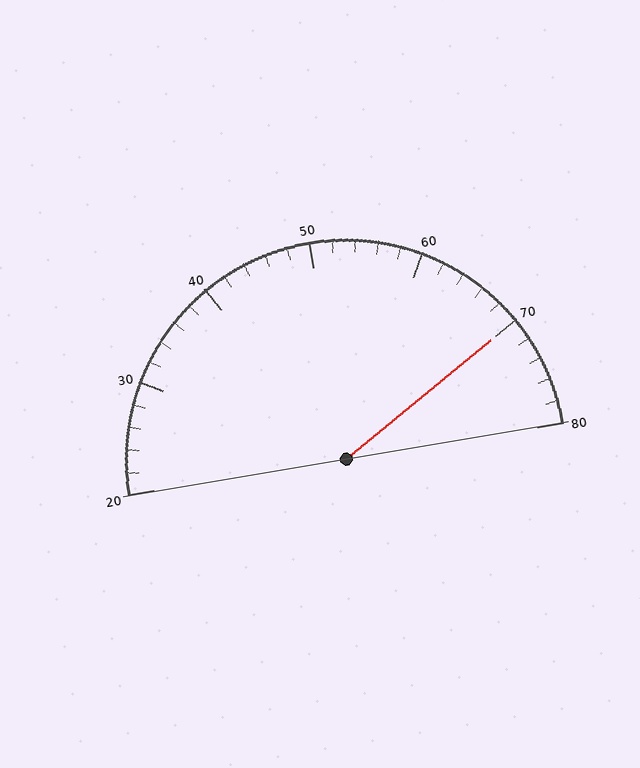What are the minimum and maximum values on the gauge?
The gauge ranges from 20 to 80.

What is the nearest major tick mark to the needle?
The nearest major tick mark is 70.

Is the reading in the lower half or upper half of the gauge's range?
The reading is in the upper half of the range (20 to 80).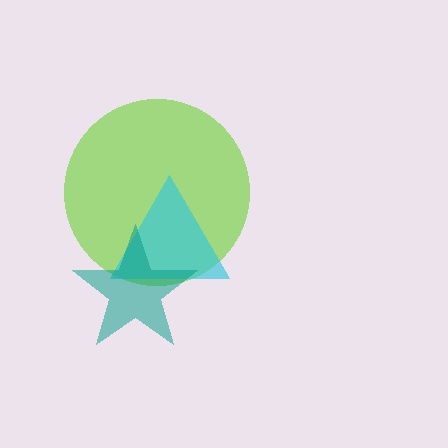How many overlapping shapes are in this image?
There are 3 overlapping shapes in the image.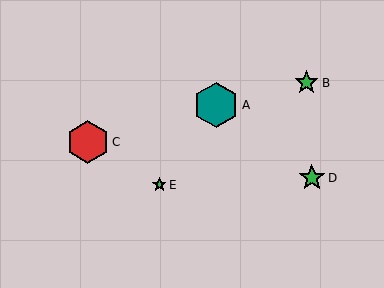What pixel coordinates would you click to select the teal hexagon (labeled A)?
Click at (216, 105) to select the teal hexagon A.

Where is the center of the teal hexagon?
The center of the teal hexagon is at (216, 105).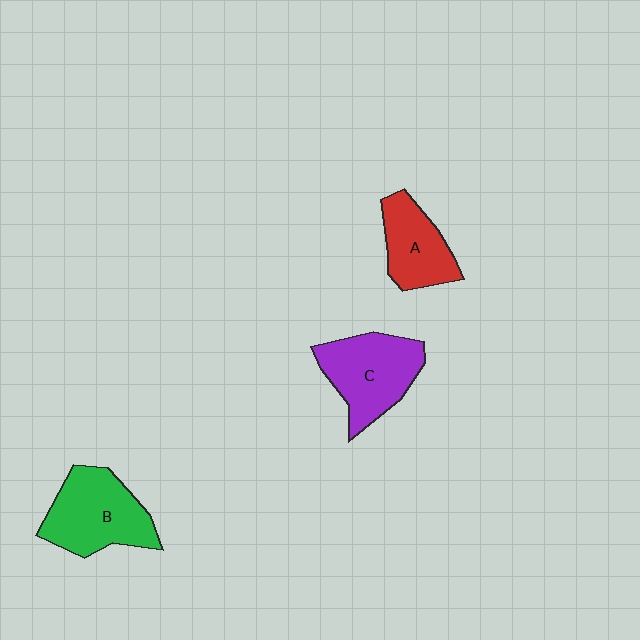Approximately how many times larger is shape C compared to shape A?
Approximately 1.3 times.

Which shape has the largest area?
Shape B (green).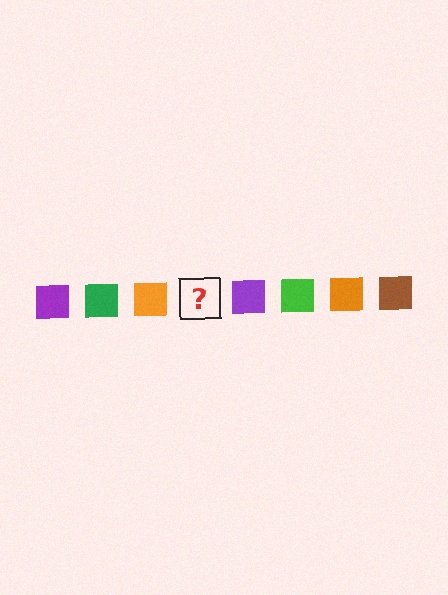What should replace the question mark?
The question mark should be replaced with a brown square.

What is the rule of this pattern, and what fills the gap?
The rule is that the pattern cycles through purple, green, orange, brown squares. The gap should be filled with a brown square.